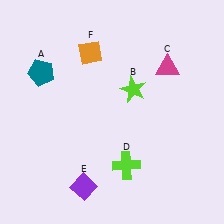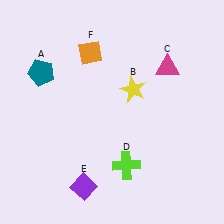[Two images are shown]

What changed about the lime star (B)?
In Image 1, B is lime. In Image 2, it changed to yellow.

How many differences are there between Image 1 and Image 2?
There is 1 difference between the two images.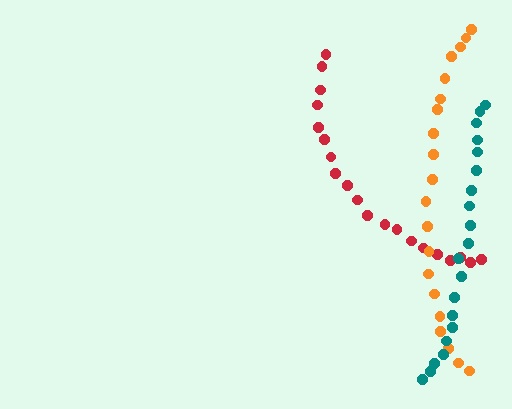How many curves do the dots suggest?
There are 3 distinct paths.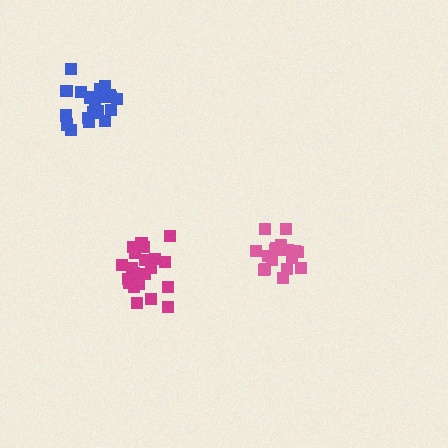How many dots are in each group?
Group 1: 21 dots, Group 2: 21 dots, Group 3: 18 dots (60 total).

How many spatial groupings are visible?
There are 3 spatial groupings.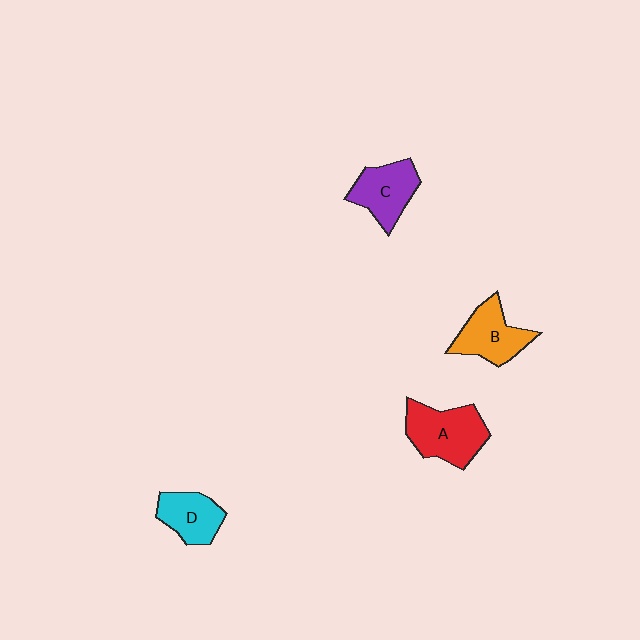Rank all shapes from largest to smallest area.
From largest to smallest: A (red), B (orange), C (purple), D (cyan).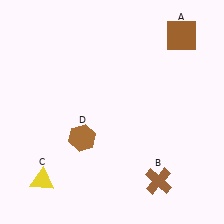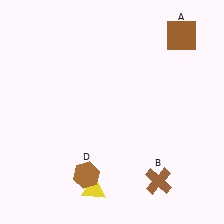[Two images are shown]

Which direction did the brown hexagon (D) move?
The brown hexagon (D) moved down.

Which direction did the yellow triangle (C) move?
The yellow triangle (C) moved right.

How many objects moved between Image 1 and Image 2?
2 objects moved between the two images.